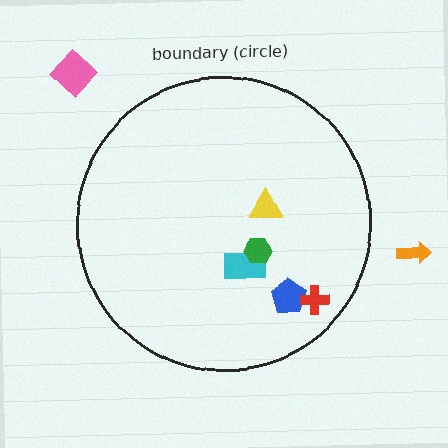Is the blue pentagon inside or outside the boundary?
Inside.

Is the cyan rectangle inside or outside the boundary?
Inside.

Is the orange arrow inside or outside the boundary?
Outside.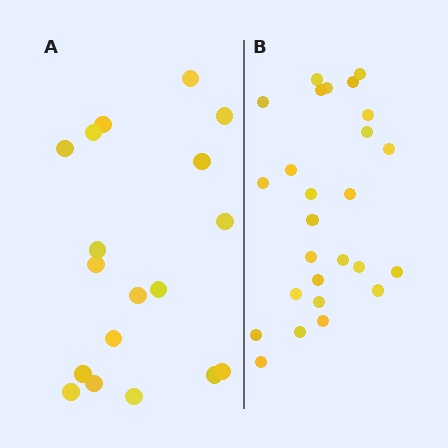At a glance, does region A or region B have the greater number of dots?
Region B (the right region) has more dots.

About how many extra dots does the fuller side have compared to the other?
Region B has roughly 8 or so more dots than region A.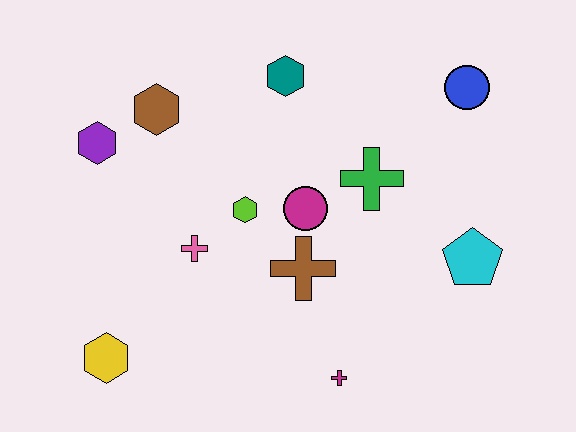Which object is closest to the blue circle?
The green cross is closest to the blue circle.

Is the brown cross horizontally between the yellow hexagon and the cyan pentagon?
Yes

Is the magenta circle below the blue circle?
Yes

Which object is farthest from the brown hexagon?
The cyan pentagon is farthest from the brown hexagon.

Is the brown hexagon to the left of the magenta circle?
Yes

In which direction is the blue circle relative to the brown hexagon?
The blue circle is to the right of the brown hexagon.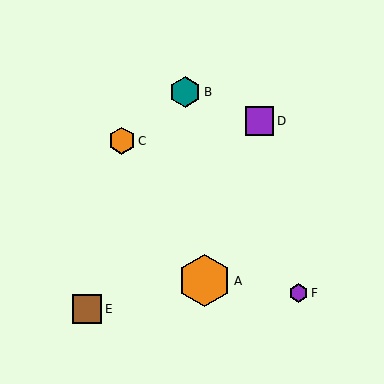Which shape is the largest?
The orange hexagon (labeled A) is the largest.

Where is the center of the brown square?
The center of the brown square is at (87, 309).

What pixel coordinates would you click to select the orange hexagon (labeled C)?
Click at (122, 141) to select the orange hexagon C.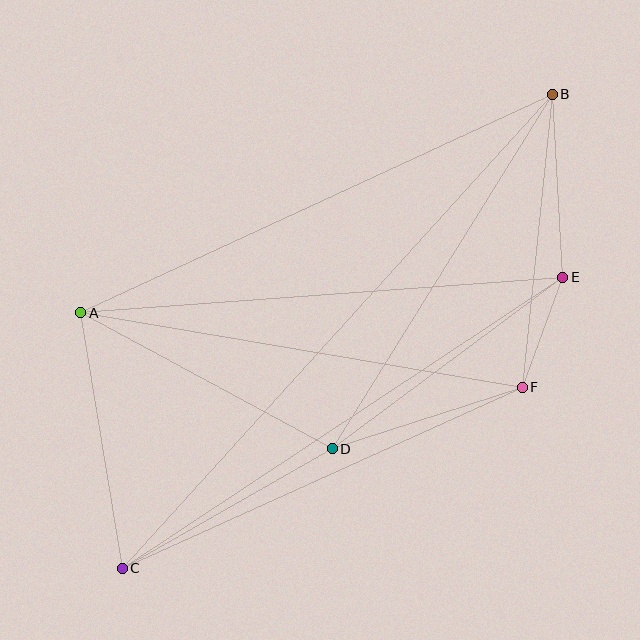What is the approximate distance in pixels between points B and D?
The distance between B and D is approximately 418 pixels.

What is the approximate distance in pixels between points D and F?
The distance between D and F is approximately 200 pixels.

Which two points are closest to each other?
Points E and F are closest to each other.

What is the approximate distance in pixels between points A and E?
The distance between A and E is approximately 483 pixels.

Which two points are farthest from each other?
Points B and C are farthest from each other.